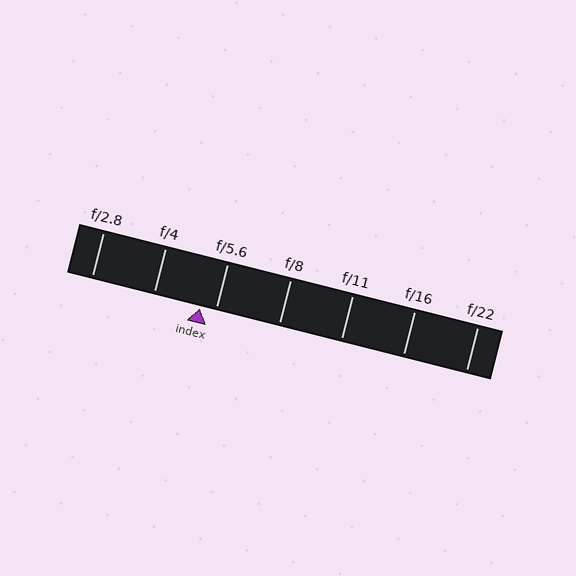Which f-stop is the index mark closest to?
The index mark is closest to f/5.6.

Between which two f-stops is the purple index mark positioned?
The index mark is between f/4 and f/5.6.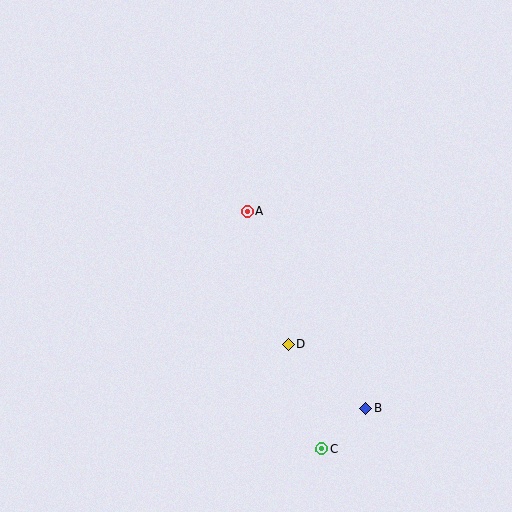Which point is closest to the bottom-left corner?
Point C is closest to the bottom-left corner.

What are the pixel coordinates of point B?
Point B is at (366, 408).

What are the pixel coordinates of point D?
Point D is at (288, 344).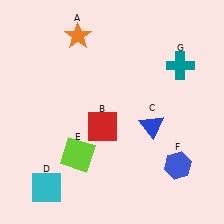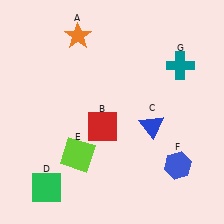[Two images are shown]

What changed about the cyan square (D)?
In Image 1, D is cyan. In Image 2, it changed to green.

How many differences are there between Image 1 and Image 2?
There is 1 difference between the two images.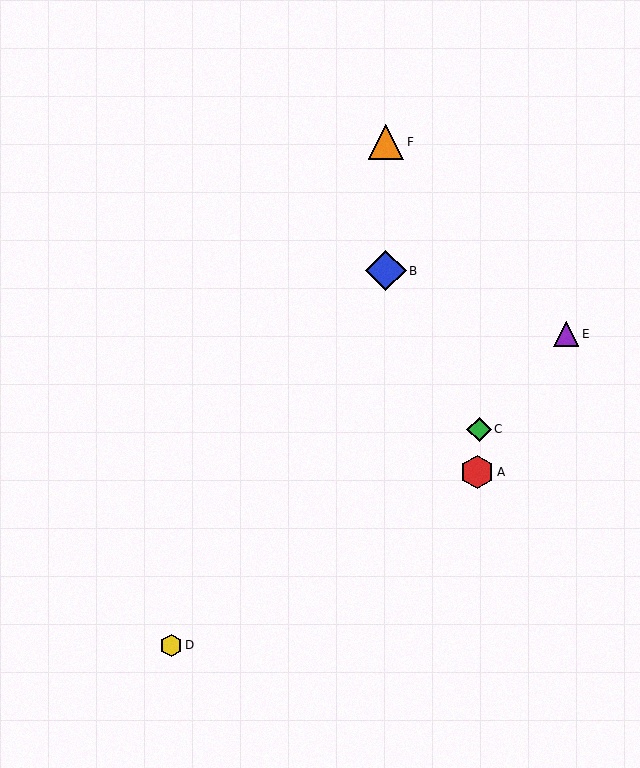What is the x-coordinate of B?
Object B is at x≈386.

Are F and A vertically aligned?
No, F is at x≈386 and A is at x≈477.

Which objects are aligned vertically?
Objects B, F are aligned vertically.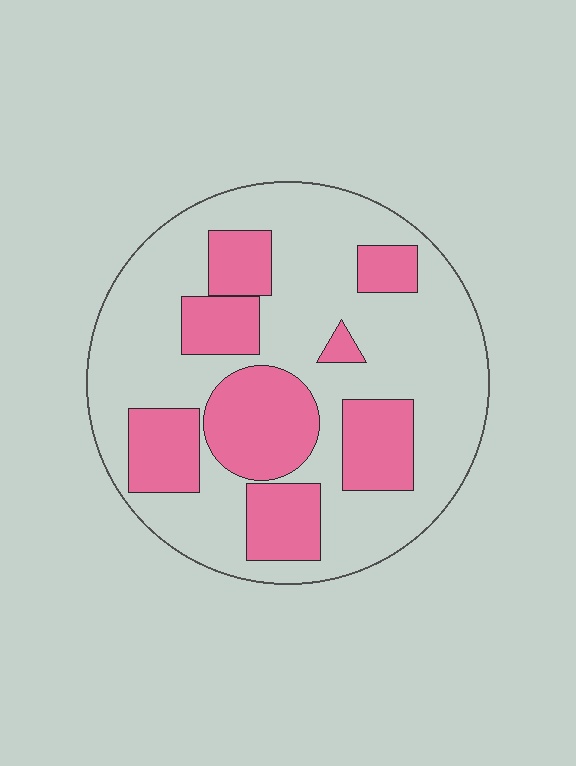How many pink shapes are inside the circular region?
8.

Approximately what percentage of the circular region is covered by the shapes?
Approximately 35%.